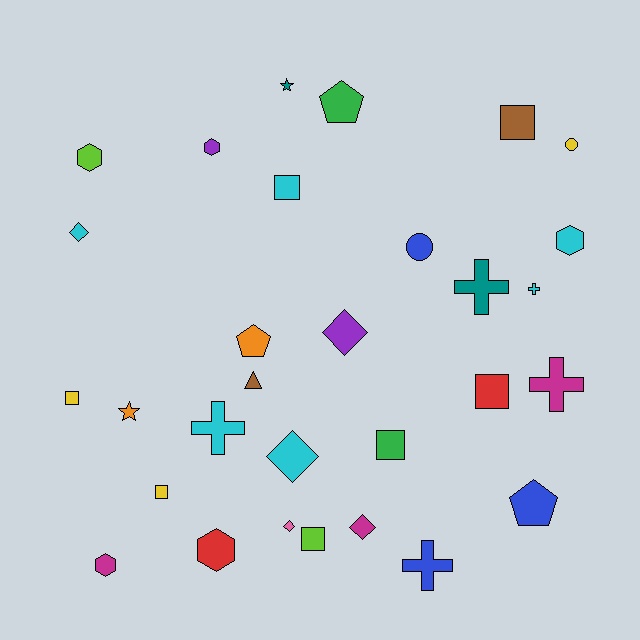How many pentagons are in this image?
There are 3 pentagons.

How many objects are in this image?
There are 30 objects.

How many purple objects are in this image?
There are 2 purple objects.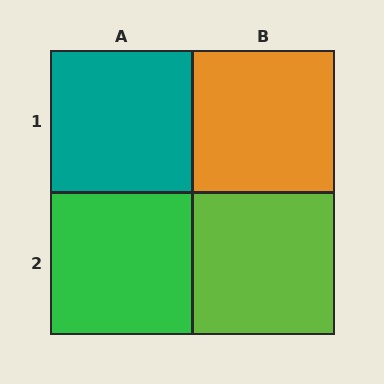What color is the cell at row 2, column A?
Green.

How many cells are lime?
1 cell is lime.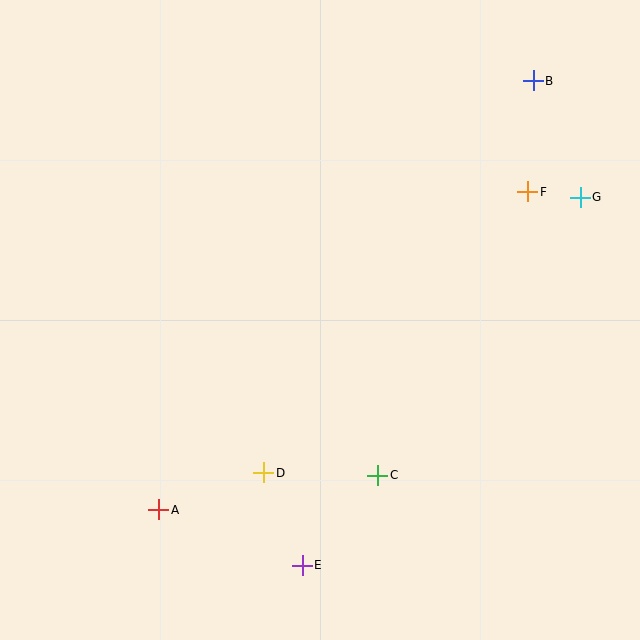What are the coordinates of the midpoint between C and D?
The midpoint between C and D is at (321, 474).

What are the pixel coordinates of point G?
Point G is at (580, 197).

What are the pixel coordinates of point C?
Point C is at (378, 475).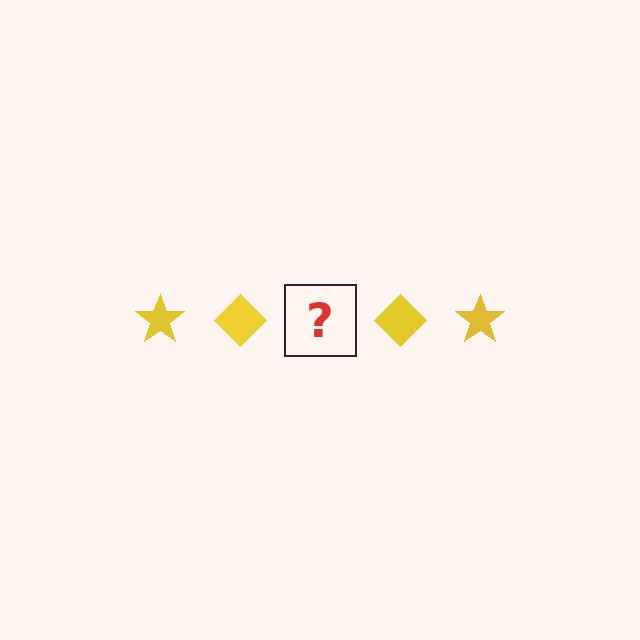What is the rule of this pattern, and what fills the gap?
The rule is that the pattern cycles through star, diamond shapes in yellow. The gap should be filled with a yellow star.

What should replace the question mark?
The question mark should be replaced with a yellow star.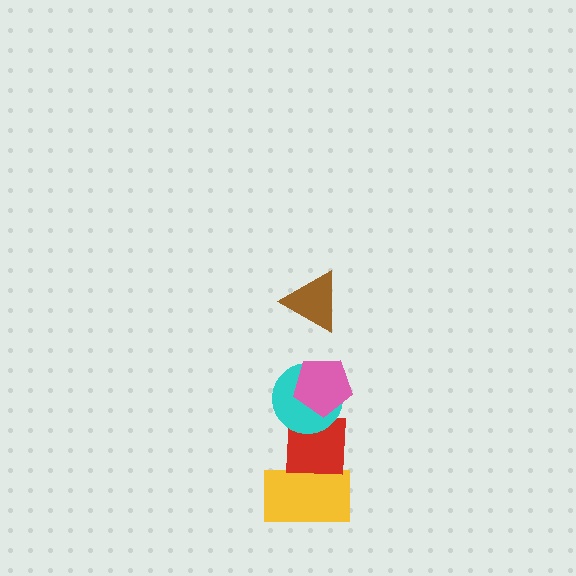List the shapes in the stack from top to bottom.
From top to bottom: the brown triangle, the pink pentagon, the cyan circle, the red square, the yellow rectangle.